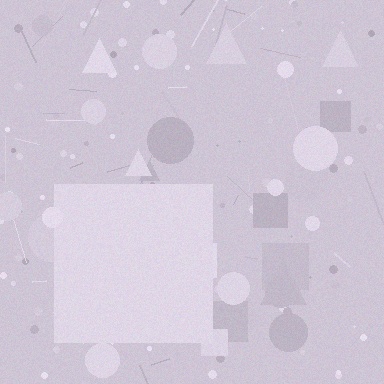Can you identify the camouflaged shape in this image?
The camouflaged shape is a square.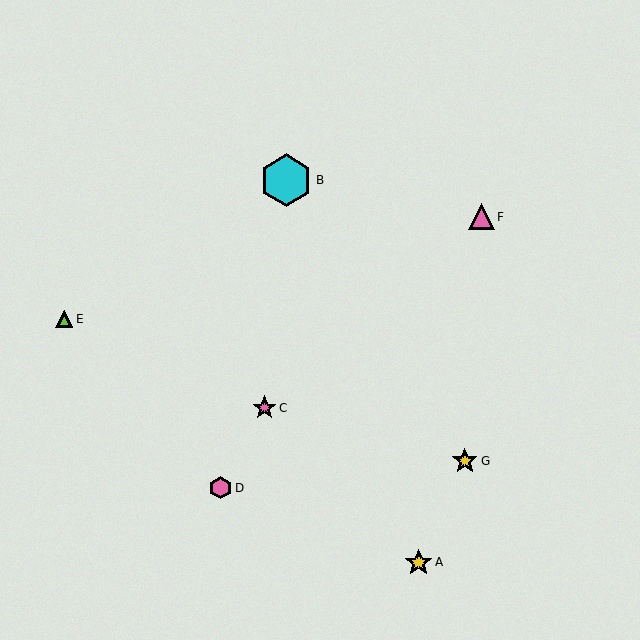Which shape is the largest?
The cyan hexagon (labeled B) is the largest.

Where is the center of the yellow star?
The center of the yellow star is at (465, 461).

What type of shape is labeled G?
Shape G is a yellow star.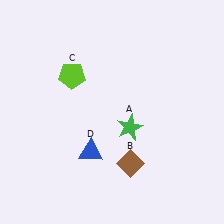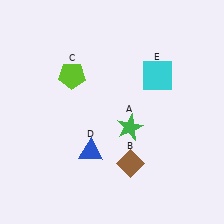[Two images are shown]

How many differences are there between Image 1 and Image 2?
There is 1 difference between the two images.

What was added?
A cyan square (E) was added in Image 2.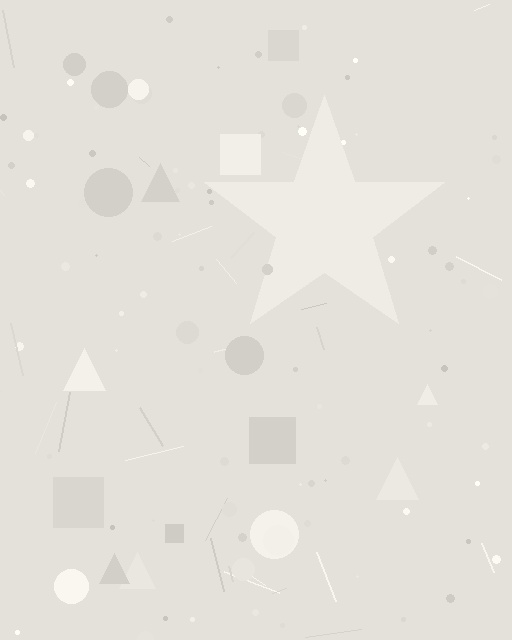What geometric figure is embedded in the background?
A star is embedded in the background.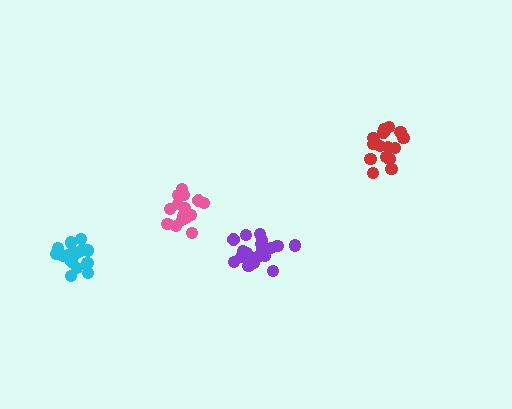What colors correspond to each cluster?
The clusters are colored: red, purple, pink, cyan.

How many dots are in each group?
Group 1: 15 dots, Group 2: 19 dots, Group 3: 16 dots, Group 4: 17 dots (67 total).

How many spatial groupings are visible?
There are 4 spatial groupings.